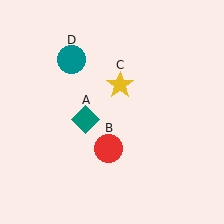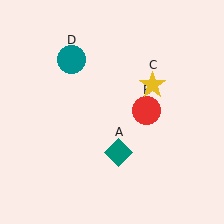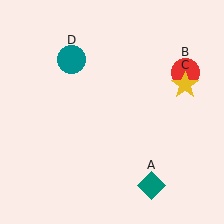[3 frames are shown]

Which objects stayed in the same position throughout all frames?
Teal circle (object D) remained stationary.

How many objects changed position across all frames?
3 objects changed position: teal diamond (object A), red circle (object B), yellow star (object C).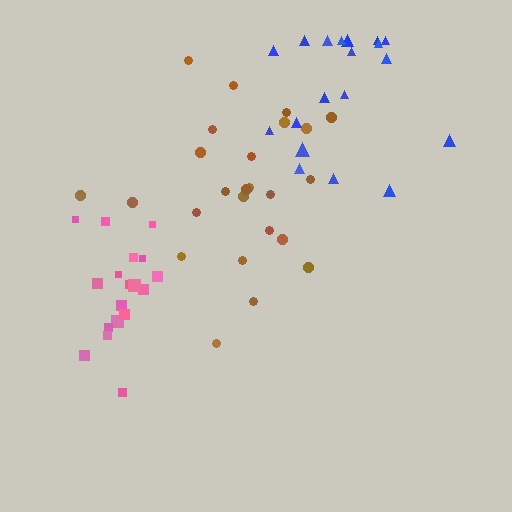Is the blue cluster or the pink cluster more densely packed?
Pink.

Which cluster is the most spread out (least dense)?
Blue.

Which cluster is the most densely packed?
Pink.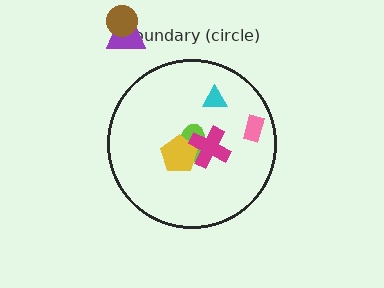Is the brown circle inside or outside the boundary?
Outside.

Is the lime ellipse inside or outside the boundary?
Inside.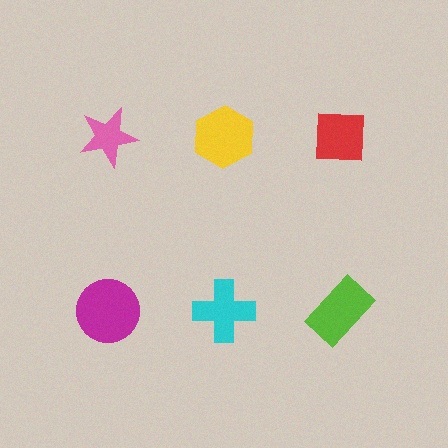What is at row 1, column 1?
A pink star.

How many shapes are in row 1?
3 shapes.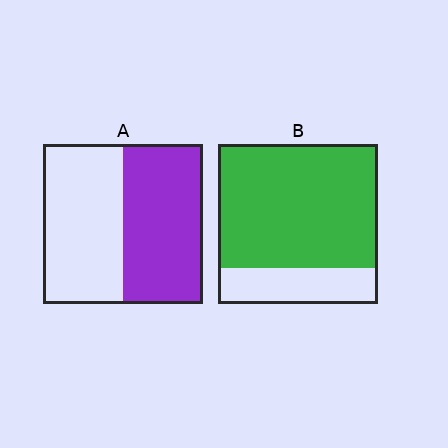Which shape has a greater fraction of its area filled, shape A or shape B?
Shape B.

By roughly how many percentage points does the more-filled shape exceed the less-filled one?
By roughly 30 percentage points (B over A).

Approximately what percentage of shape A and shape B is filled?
A is approximately 50% and B is approximately 80%.